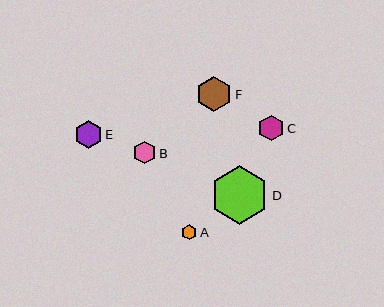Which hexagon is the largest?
Hexagon D is the largest with a size of approximately 58 pixels.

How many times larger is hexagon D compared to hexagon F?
Hexagon D is approximately 1.6 times the size of hexagon F.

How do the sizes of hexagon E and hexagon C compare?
Hexagon E and hexagon C are approximately the same size.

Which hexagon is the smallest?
Hexagon A is the smallest with a size of approximately 16 pixels.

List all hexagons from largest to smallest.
From largest to smallest: D, F, E, C, B, A.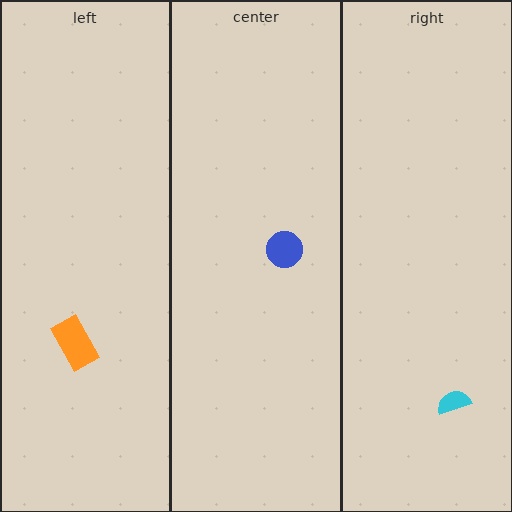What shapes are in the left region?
The orange rectangle.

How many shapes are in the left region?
1.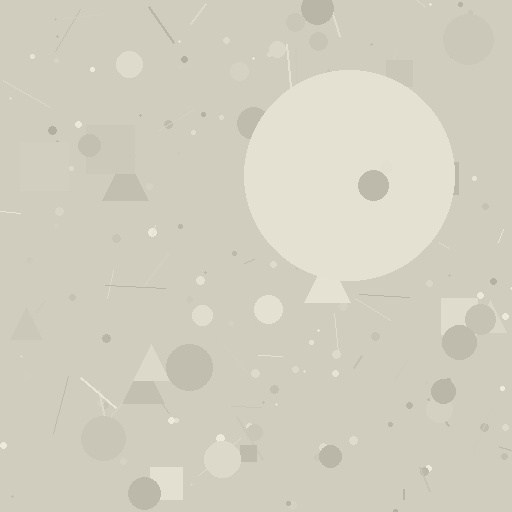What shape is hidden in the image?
A circle is hidden in the image.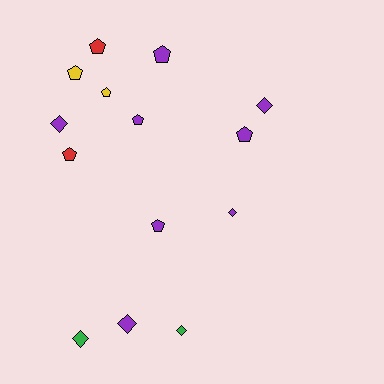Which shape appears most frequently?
Pentagon, with 8 objects.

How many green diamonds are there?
There are 2 green diamonds.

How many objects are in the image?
There are 14 objects.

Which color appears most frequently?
Purple, with 8 objects.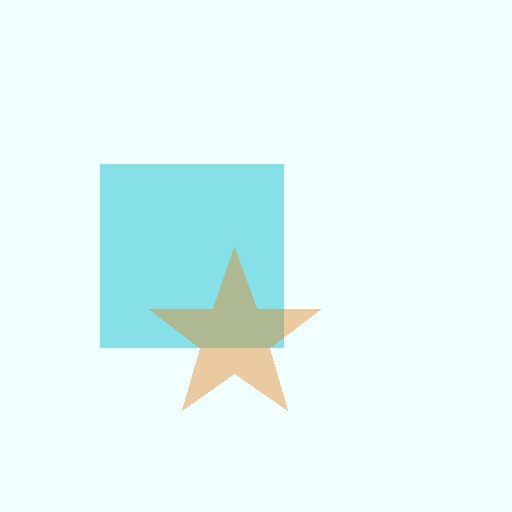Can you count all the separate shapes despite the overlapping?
Yes, there are 2 separate shapes.